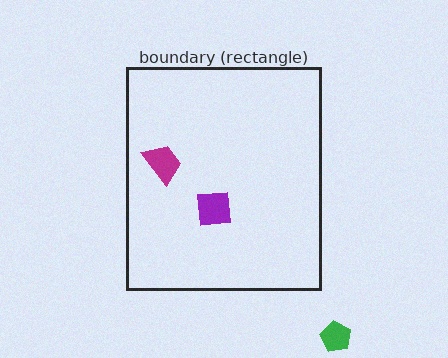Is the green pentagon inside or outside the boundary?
Outside.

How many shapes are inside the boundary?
2 inside, 1 outside.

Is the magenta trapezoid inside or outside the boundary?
Inside.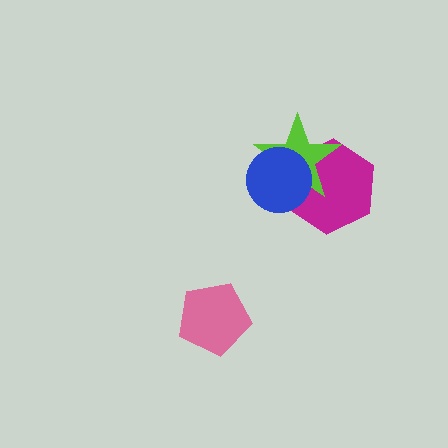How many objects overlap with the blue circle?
2 objects overlap with the blue circle.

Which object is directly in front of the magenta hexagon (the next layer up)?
The lime star is directly in front of the magenta hexagon.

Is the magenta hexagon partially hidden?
Yes, it is partially covered by another shape.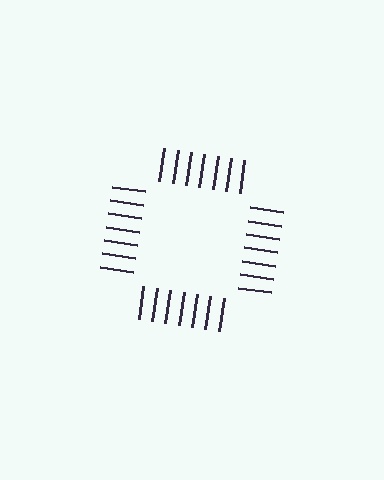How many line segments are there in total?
28 — 7 along each of the 4 edges.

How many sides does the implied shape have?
4 sides — the line-ends trace a square.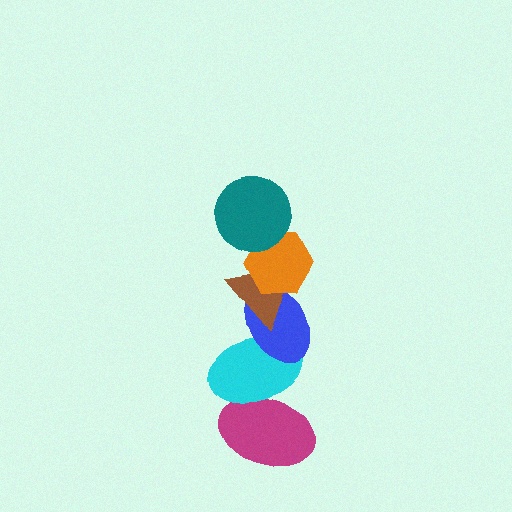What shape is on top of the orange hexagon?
The teal circle is on top of the orange hexagon.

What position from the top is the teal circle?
The teal circle is 1st from the top.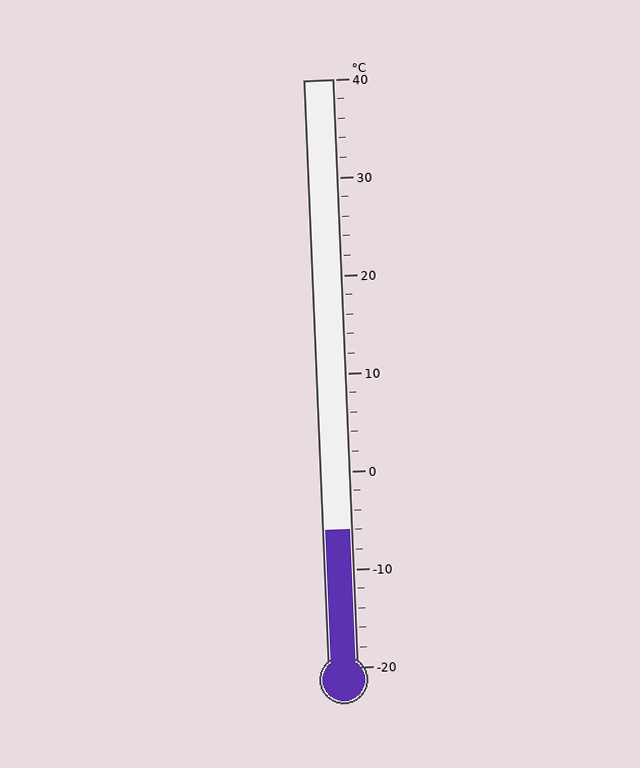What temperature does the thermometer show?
The thermometer shows approximately -6°C.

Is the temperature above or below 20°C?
The temperature is below 20°C.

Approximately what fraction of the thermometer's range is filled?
The thermometer is filled to approximately 25% of its range.